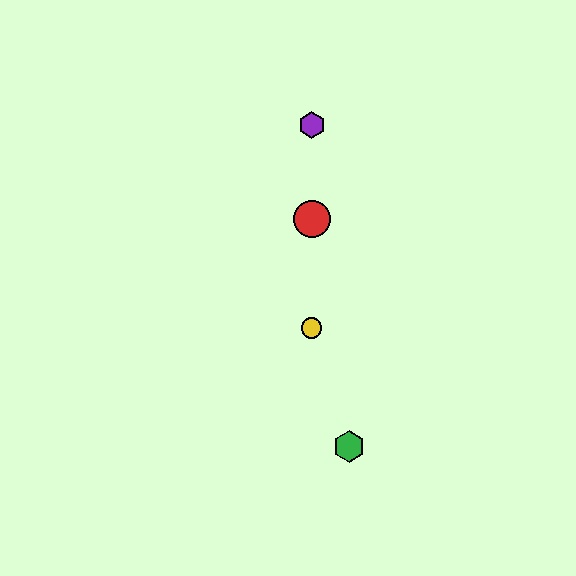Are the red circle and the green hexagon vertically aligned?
No, the red circle is at x≈312 and the green hexagon is at x≈349.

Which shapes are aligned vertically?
The red circle, the blue hexagon, the yellow circle, the purple hexagon are aligned vertically.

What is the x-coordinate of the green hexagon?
The green hexagon is at x≈349.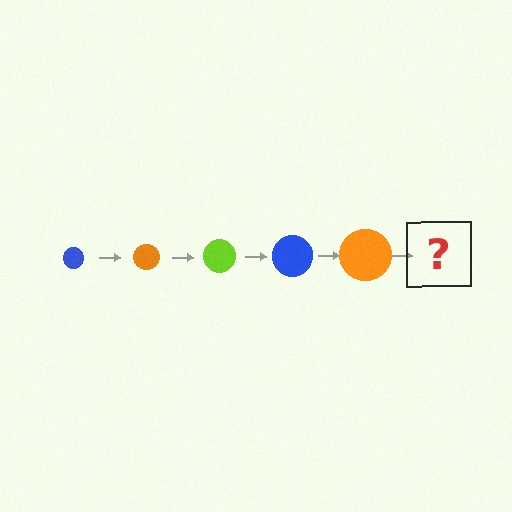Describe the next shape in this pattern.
It should be a lime circle, larger than the previous one.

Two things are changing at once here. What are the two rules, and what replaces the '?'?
The two rules are that the circle grows larger each step and the color cycles through blue, orange, and lime. The '?' should be a lime circle, larger than the previous one.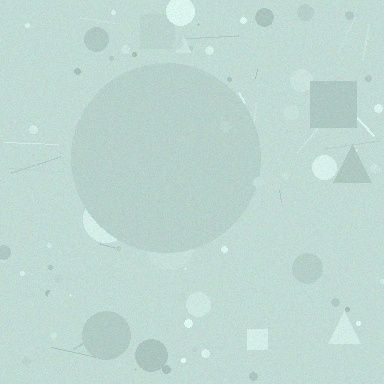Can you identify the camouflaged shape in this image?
The camouflaged shape is a circle.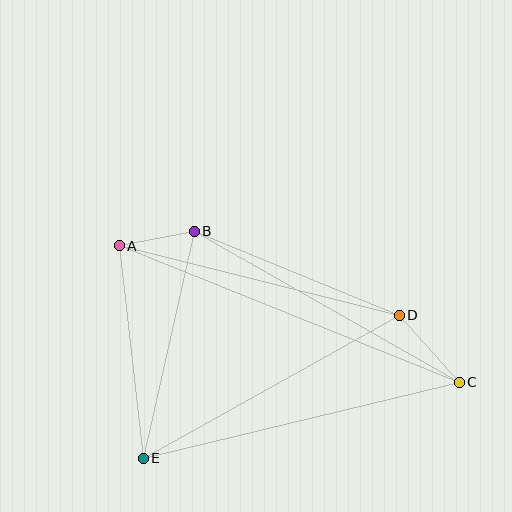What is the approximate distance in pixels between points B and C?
The distance between B and C is approximately 305 pixels.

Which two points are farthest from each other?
Points A and C are farthest from each other.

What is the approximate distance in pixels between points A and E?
The distance between A and E is approximately 214 pixels.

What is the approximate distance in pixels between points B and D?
The distance between B and D is approximately 222 pixels.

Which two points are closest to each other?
Points A and B are closest to each other.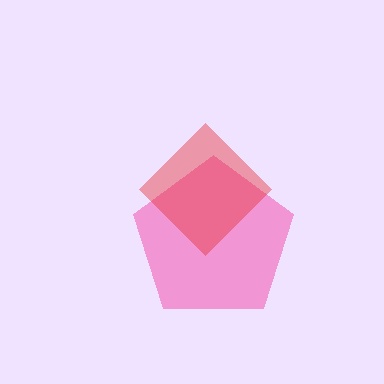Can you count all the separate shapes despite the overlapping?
Yes, there are 2 separate shapes.